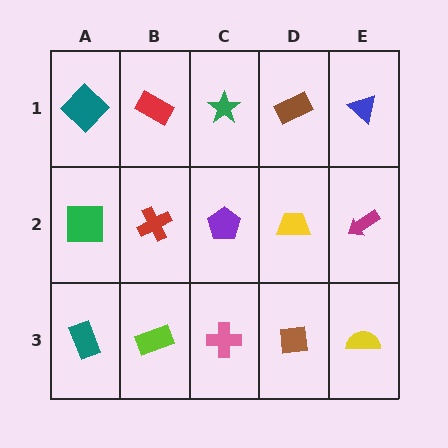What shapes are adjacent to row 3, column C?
A purple pentagon (row 2, column C), a lime rectangle (row 3, column B), a brown square (row 3, column D).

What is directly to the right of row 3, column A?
A lime rectangle.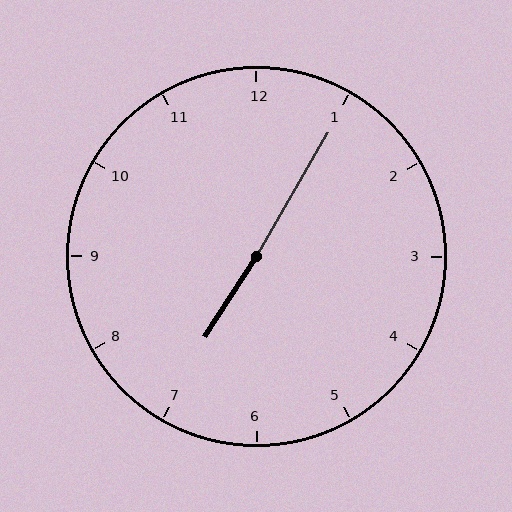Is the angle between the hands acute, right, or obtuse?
It is obtuse.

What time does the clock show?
7:05.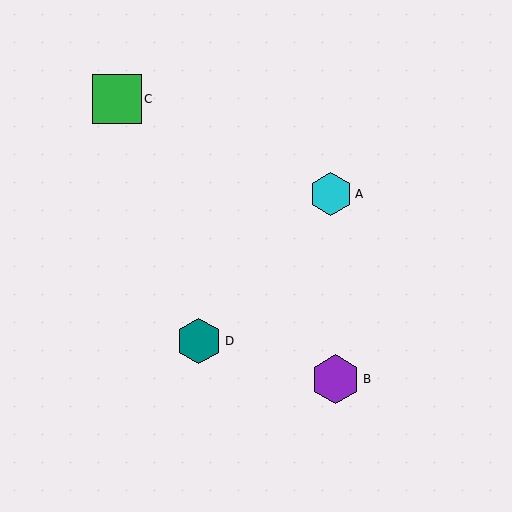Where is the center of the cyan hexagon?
The center of the cyan hexagon is at (331, 194).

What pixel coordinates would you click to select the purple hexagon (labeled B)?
Click at (336, 379) to select the purple hexagon B.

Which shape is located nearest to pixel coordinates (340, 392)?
The purple hexagon (labeled B) at (336, 379) is nearest to that location.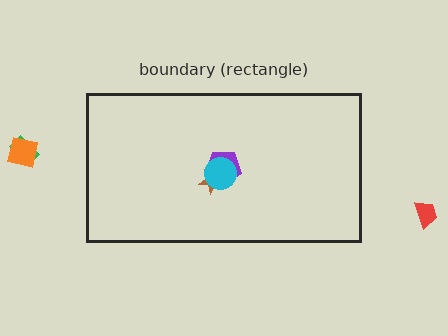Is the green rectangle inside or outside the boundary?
Outside.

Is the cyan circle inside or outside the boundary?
Inside.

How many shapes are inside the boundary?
3 inside, 3 outside.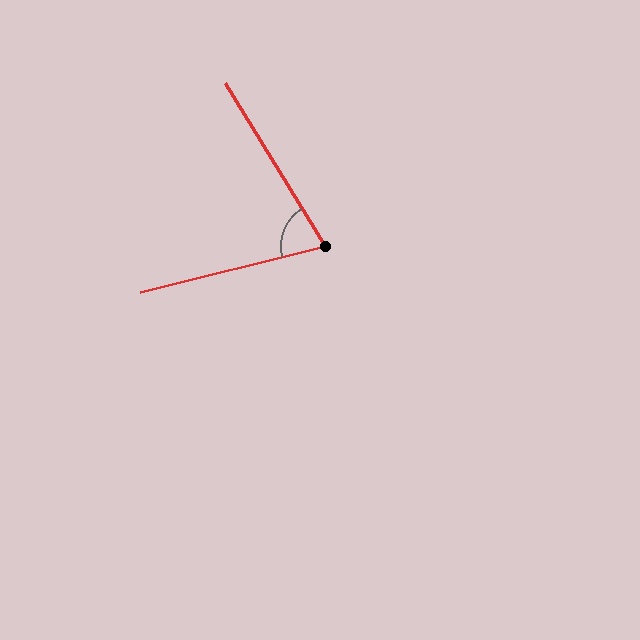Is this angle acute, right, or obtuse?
It is acute.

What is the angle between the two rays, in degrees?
Approximately 72 degrees.